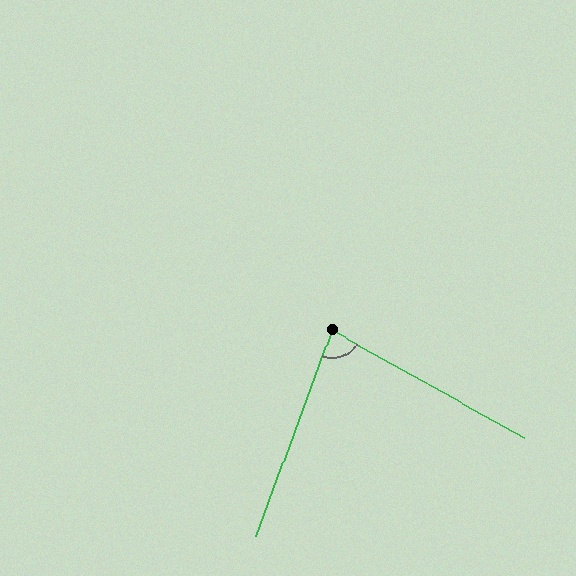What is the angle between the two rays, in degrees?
Approximately 81 degrees.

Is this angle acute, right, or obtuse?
It is acute.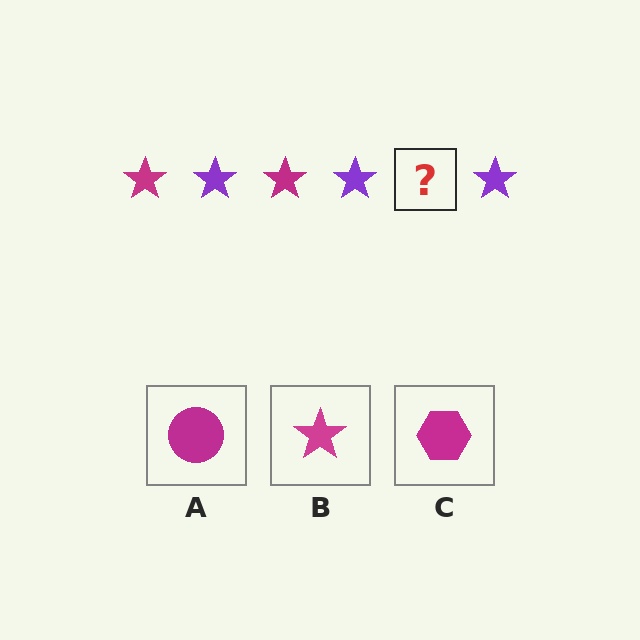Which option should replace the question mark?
Option B.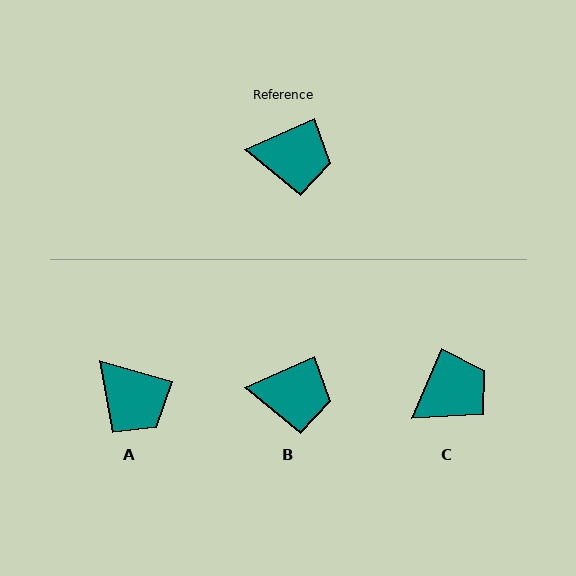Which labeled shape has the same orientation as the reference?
B.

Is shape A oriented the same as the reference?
No, it is off by about 40 degrees.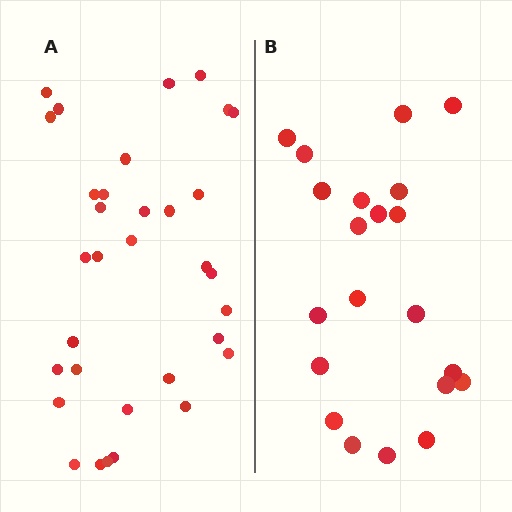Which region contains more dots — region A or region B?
Region A (the left region) has more dots.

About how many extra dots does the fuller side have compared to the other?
Region A has roughly 12 or so more dots than region B.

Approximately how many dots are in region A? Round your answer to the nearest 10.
About 30 dots. (The exact count is 33, which rounds to 30.)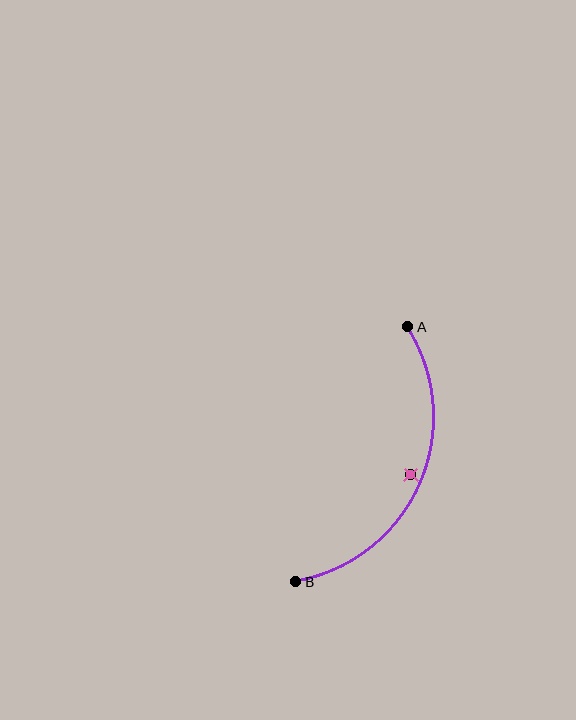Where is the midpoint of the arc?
The arc midpoint is the point on the curve farthest from the straight line joining A and B. It sits to the right of that line.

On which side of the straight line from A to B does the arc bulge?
The arc bulges to the right of the straight line connecting A and B.